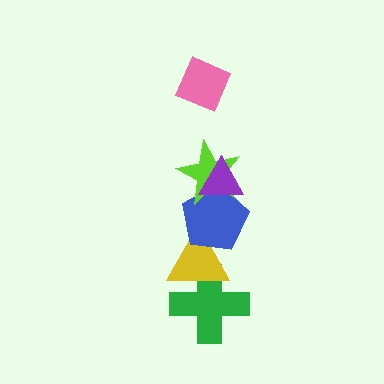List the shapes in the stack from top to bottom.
From top to bottom: the pink diamond, the purple triangle, the lime star, the blue pentagon, the yellow triangle, the green cross.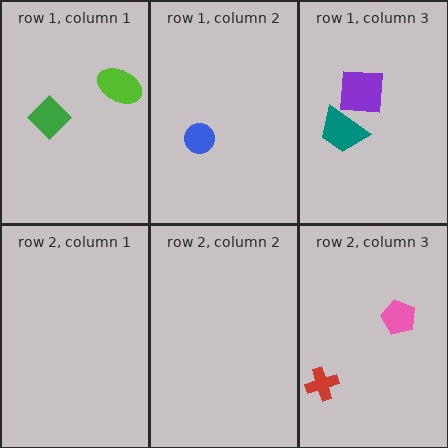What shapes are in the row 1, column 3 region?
The purple square, the teal trapezoid.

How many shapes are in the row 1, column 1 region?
2.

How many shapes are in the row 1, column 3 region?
2.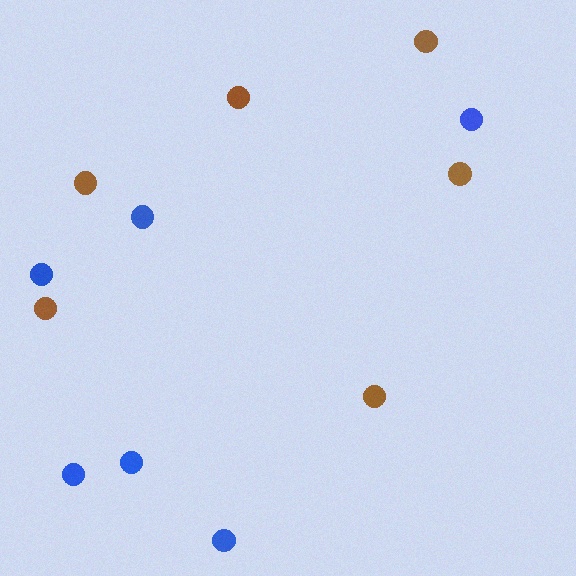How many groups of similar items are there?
There are 2 groups: one group of brown circles (6) and one group of blue circles (6).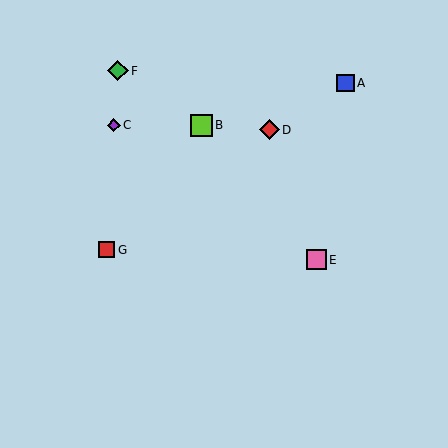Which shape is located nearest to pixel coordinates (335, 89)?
The blue square (labeled A) at (345, 83) is nearest to that location.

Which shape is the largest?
The lime square (labeled B) is the largest.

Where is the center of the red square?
The center of the red square is at (107, 250).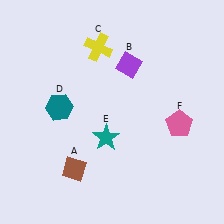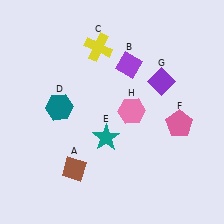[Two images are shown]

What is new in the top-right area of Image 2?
A pink hexagon (H) was added in the top-right area of Image 2.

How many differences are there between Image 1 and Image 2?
There are 2 differences between the two images.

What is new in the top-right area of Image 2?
A purple diamond (G) was added in the top-right area of Image 2.